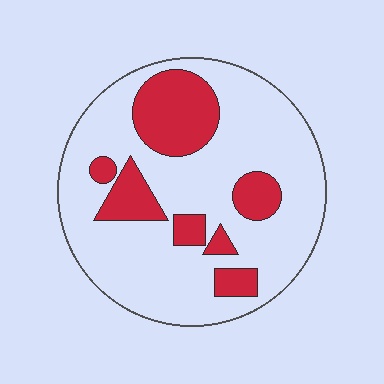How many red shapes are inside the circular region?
7.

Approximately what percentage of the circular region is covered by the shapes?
Approximately 25%.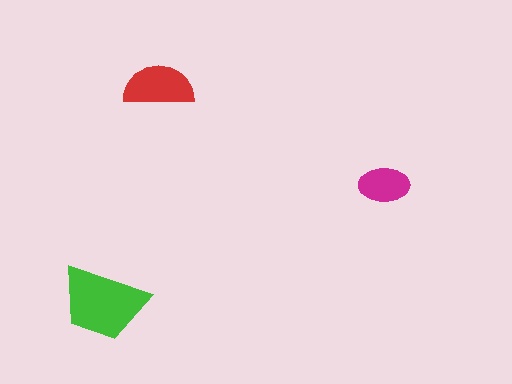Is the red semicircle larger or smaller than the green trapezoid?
Smaller.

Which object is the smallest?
The magenta ellipse.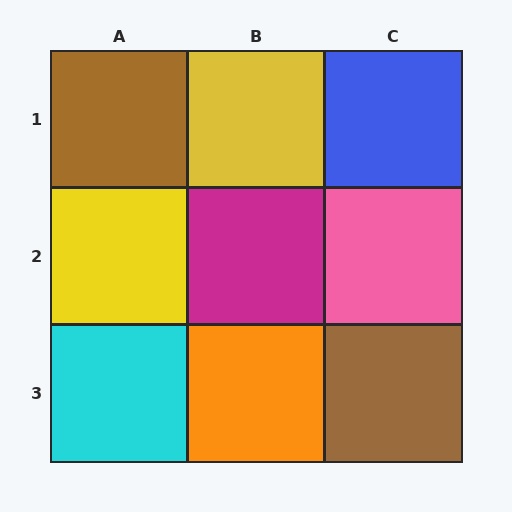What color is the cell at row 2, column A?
Yellow.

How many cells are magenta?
1 cell is magenta.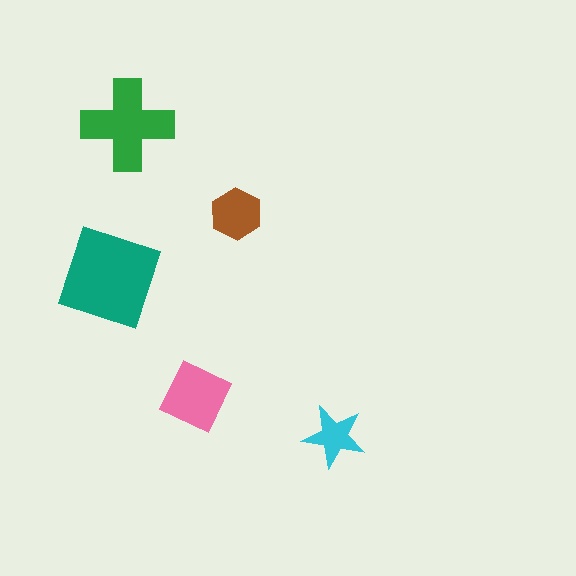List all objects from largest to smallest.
The teal diamond, the green cross, the pink square, the brown hexagon, the cyan star.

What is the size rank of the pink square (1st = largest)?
3rd.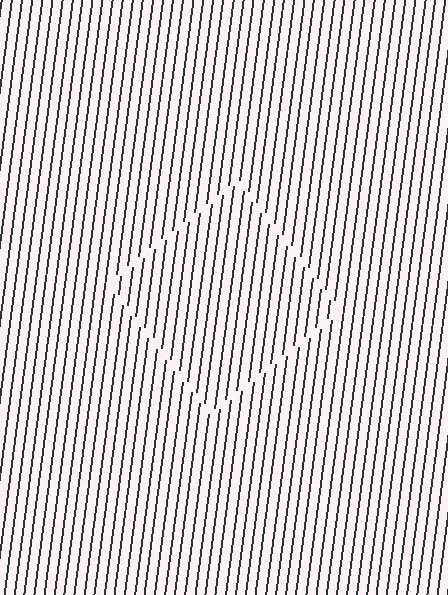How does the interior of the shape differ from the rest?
The interior of the shape contains the same grating, shifted by half a period — the contour is defined by the phase discontinuity where line-ends from the inner and outer gratings abut.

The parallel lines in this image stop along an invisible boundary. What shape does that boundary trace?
An illusory square. The interior of the shape contains the same grating, shifted by half a period — the contour is defined by the phase discontinuity where line-ends from the inner and outer gratings abut.